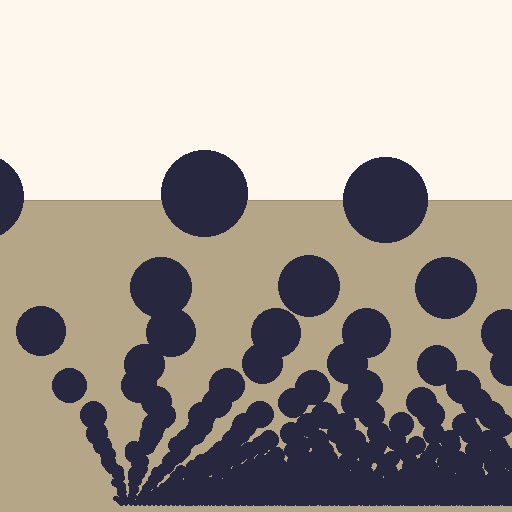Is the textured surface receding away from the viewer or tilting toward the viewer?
The surface appears to tilt toward the viewer. Texture elements get larger and sparser toward the top.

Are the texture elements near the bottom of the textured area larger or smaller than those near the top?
Smaller. The gradient is inverted — elements near the bottom are smaller and denser.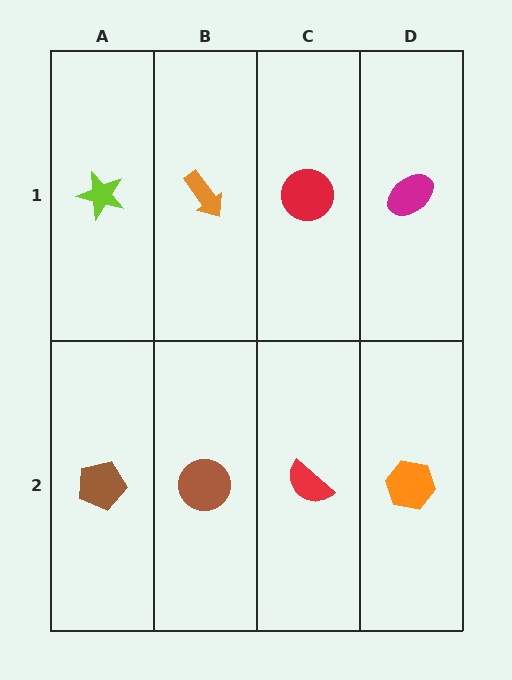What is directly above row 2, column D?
A magenta ellipse.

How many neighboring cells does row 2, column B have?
3.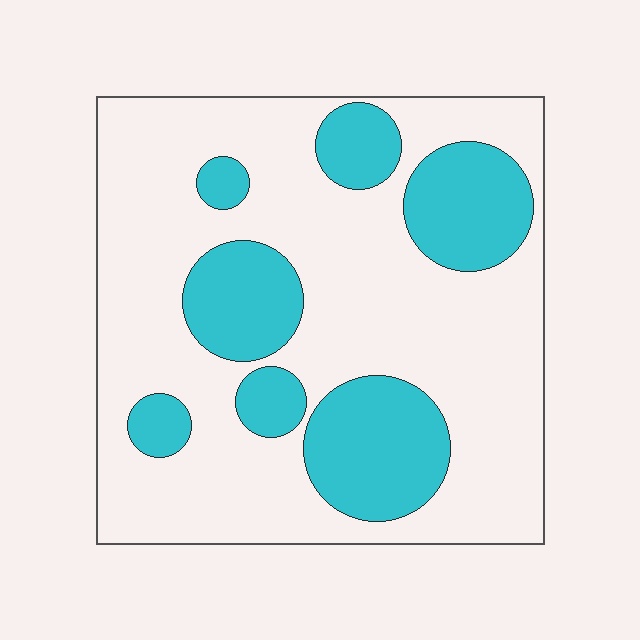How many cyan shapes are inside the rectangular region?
7.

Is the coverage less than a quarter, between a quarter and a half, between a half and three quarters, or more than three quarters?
Between a quarter and a half.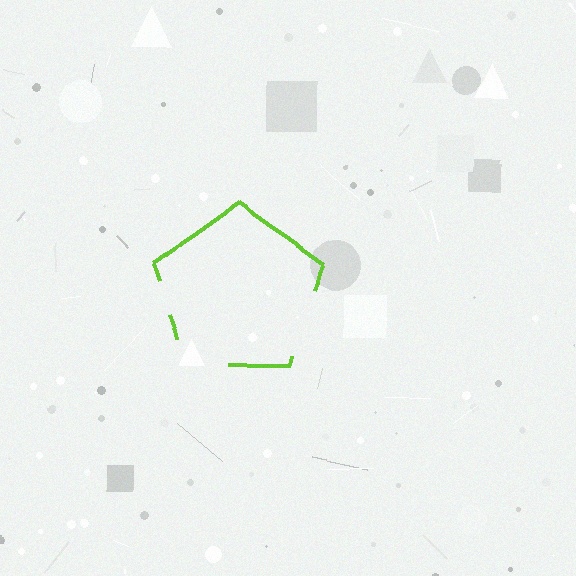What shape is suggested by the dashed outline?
The dashed outline suggests a pentagon.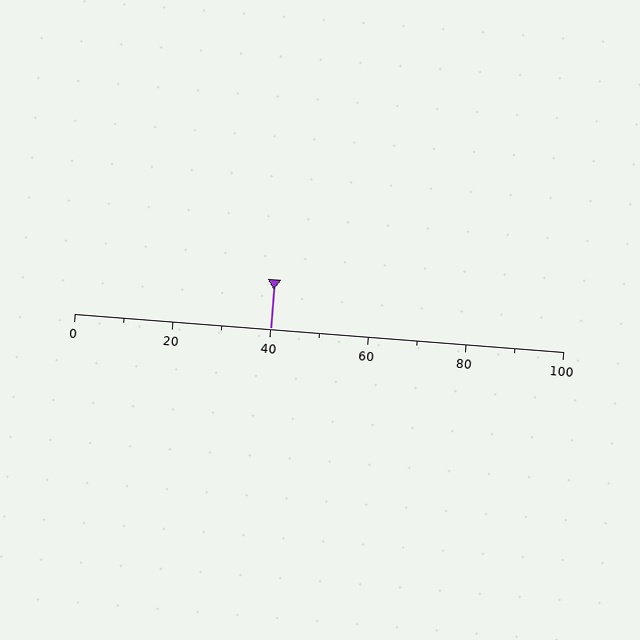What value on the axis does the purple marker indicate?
The marker indicates approximately 40.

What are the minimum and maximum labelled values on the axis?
The axis runs from 0 to 100.